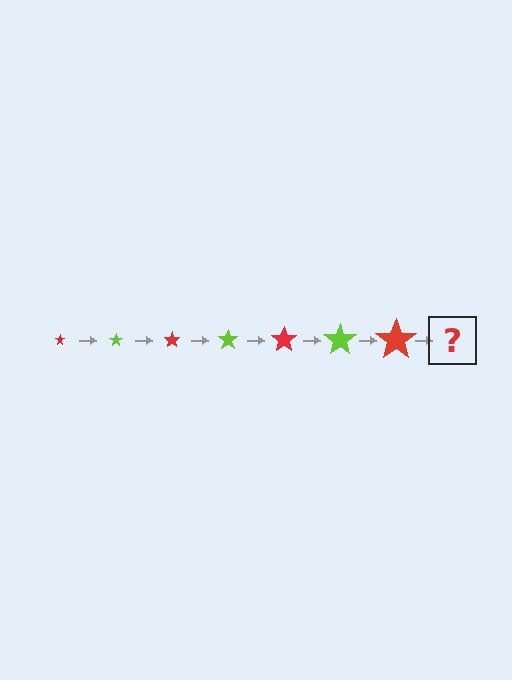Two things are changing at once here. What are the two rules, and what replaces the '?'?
The two rules are that the star grows larger each step and the color cycles through red and lime. The '?' should be a lime star, larger than the previous one.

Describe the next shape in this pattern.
It should be a lime star, larger than the previous one.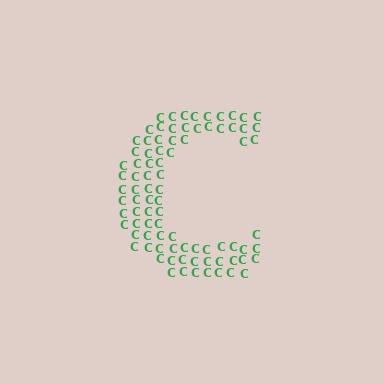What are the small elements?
The small elements are letter C's.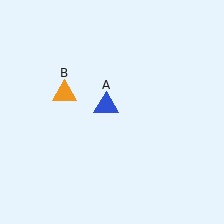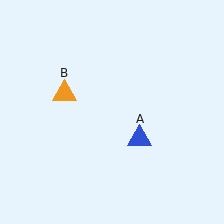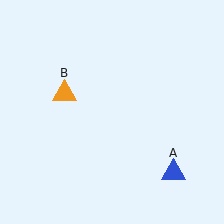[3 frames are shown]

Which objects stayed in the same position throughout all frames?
Orange triangle (object B) remained stationary.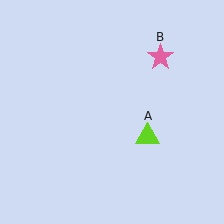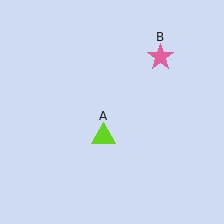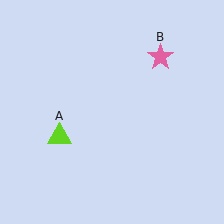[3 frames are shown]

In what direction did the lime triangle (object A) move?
The lime triangle (object A) moved left.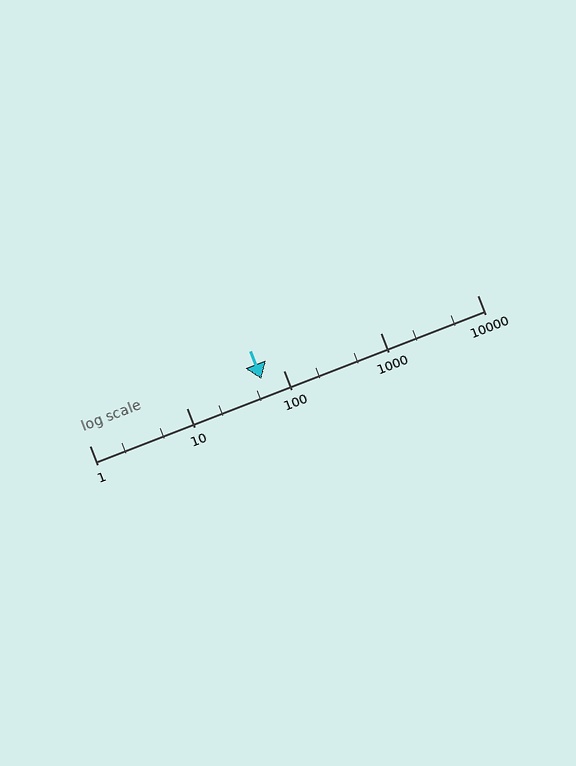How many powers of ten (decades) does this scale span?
The scale spans 4 decades, from 1 to 10000.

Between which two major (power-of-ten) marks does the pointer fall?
The pointer is between 10 and 100.